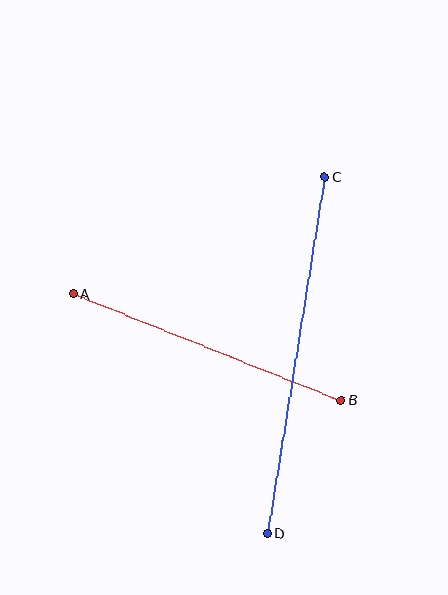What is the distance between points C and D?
The distance is approximately 361 pixels.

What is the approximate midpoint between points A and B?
The midpoint is at approximately (207, 347) pixels.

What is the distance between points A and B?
The distance is approximately 288 pixels.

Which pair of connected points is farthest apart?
Points C and D are farthest apart.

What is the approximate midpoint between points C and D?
The midpoint is at approximately (296, 355) pixels.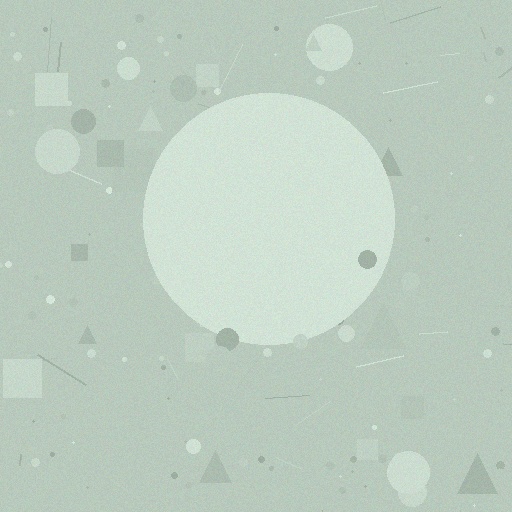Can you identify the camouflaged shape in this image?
The camouflaged shape is a circle.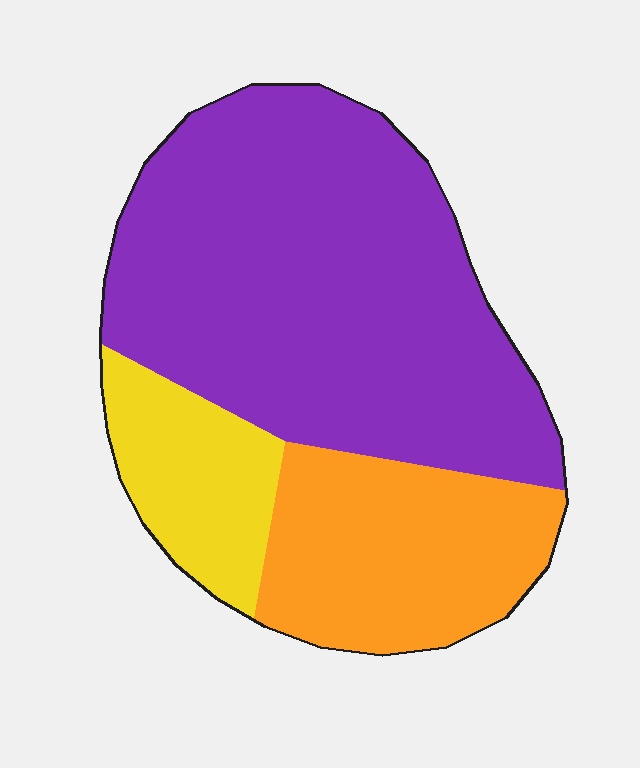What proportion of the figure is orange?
Orange takes up about one quarter (1/4) of the figure.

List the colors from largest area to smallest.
From largest to smallest: purple, orange, yellow.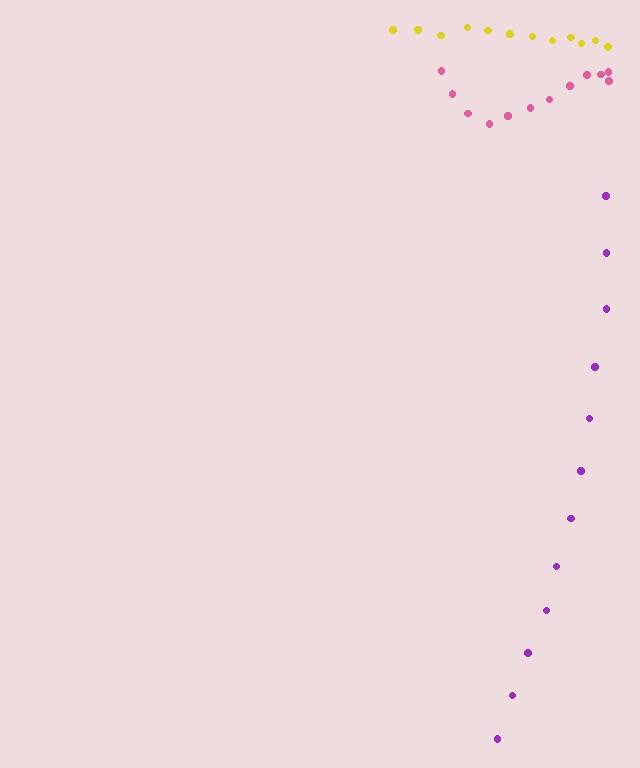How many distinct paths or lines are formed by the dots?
There are 3 distinct paths.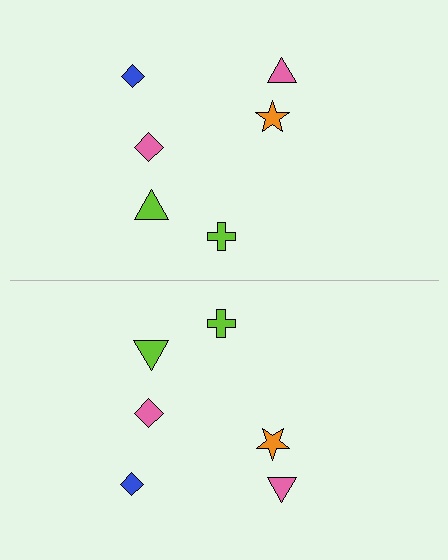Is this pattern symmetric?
Yes, this pattern has bilateral (reflection) symmetry.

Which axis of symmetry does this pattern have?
The pattern has a horizontal axis of symmetry running through the center of the image.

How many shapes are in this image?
There are 12 shapes in this image.